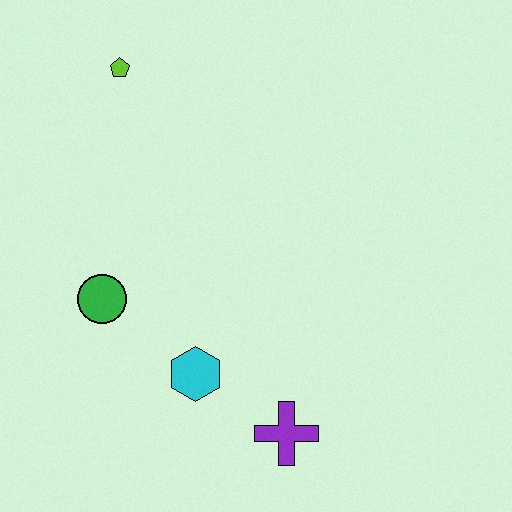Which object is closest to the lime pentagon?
The green circle is closest to the lime pentagon.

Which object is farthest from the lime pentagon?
The purple cross is farthest from the lime pentagon.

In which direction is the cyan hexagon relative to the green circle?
The cyan hexagon is to the right of the green circle.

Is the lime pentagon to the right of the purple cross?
No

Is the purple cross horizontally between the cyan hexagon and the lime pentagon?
No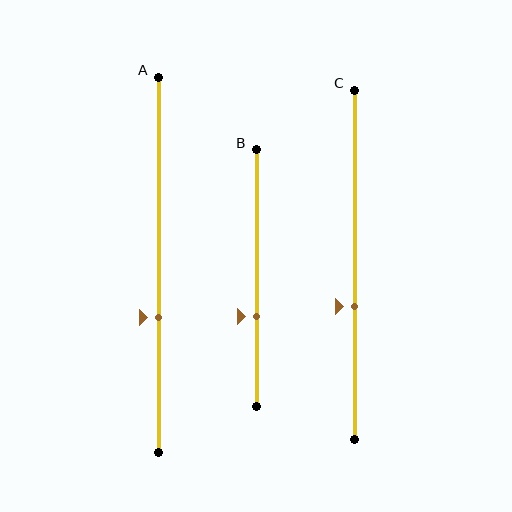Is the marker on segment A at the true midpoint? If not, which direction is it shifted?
No, the marker on segment A is shifted downward by about 14% of the segment length.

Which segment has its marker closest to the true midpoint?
Segment C has its marker closest to the true midpoint.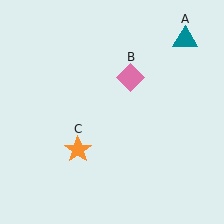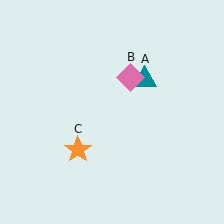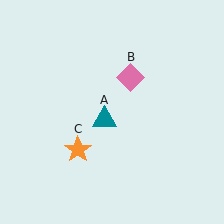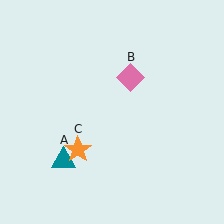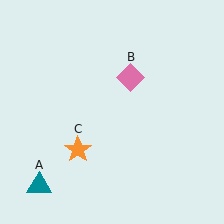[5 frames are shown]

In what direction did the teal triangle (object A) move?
The teal triangle (object A) moved down and to the left.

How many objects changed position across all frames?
1 object changed position: teal triangle (object A).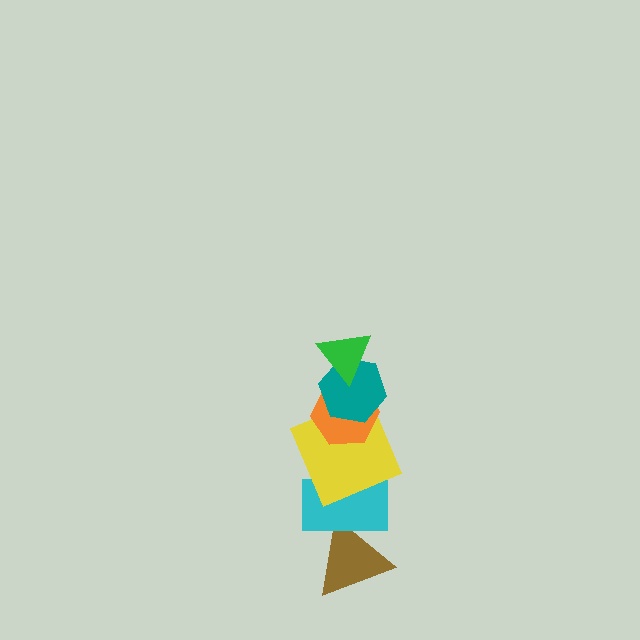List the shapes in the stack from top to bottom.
From top to bottom: the green triangle, the teal hexagon, the orange hexagon, the yellow square, the cyan rectangle, the brown triangle.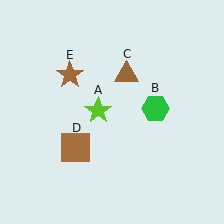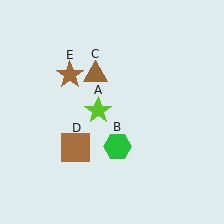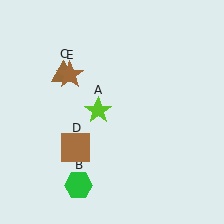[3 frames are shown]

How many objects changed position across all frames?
2 objects changed position: green hexagon (object B), brown triangle (object C).